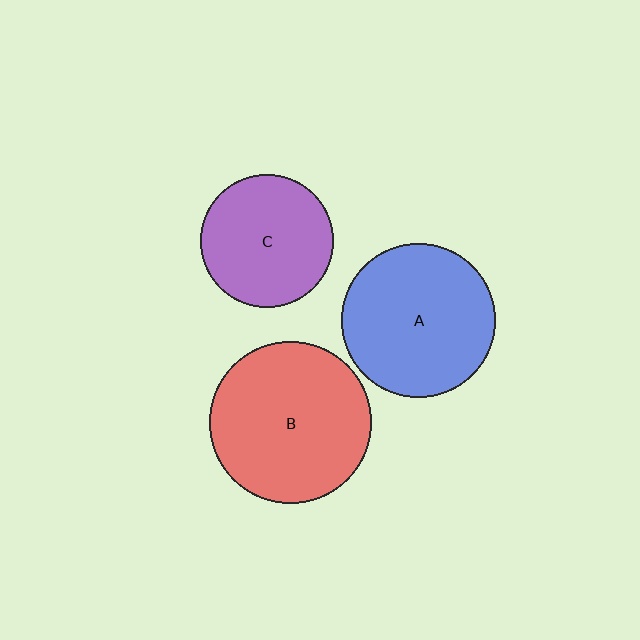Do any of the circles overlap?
No, none of the circles overlap.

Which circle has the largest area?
Circle B (red).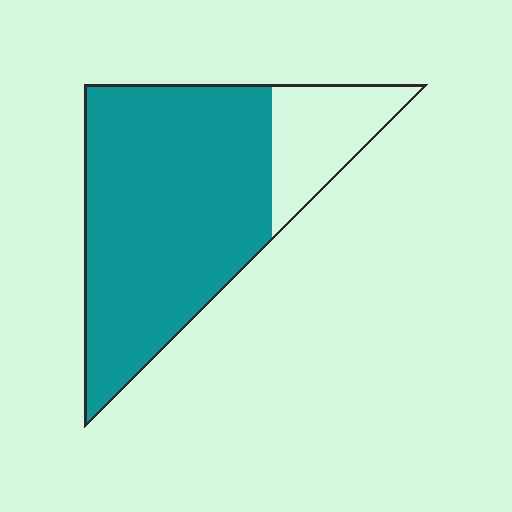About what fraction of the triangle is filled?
About four fifths (4/5).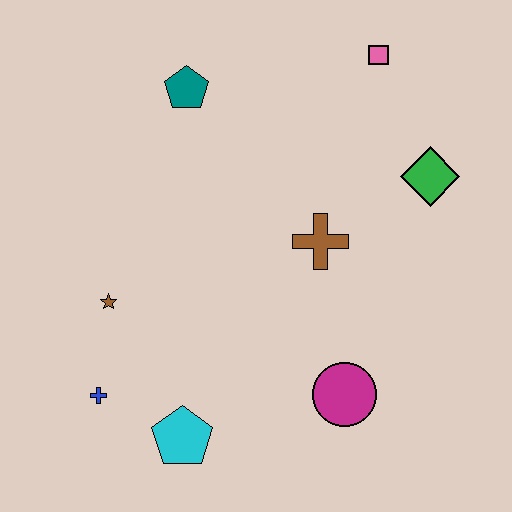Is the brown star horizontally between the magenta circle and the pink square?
No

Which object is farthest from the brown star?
The pink square is farthest from the brown star.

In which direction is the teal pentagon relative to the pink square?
The teal pentagon is to the left of the pink square.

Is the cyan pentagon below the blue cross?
Yes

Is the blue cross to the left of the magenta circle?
Yes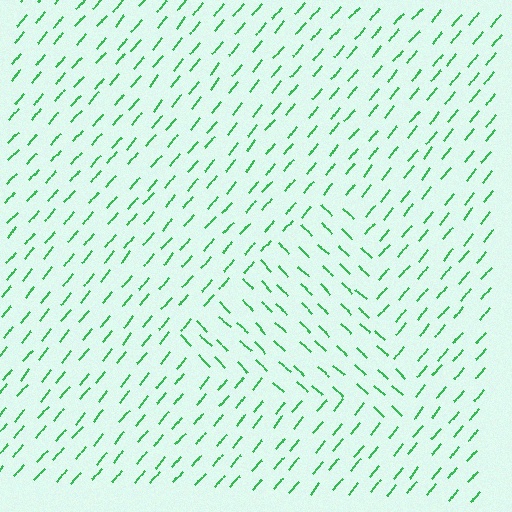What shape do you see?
I see a triangle.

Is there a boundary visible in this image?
Yes, there is a texture boundary formed by a change in line orientation.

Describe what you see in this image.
The image is filled with small green line segments. A triangle region in the image has lines oriented differently from the surrounding lines, creating a visible texture boundary.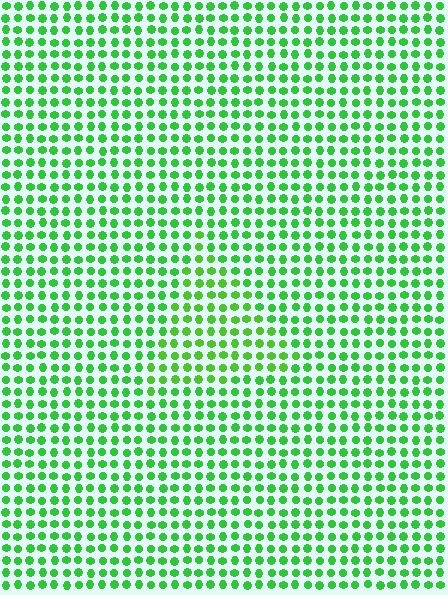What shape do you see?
I see a triangle.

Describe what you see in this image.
The image is filled with small green elements in a uniform arrangement. A triangle-shaped region is visible where the elements are tinted to a slightly different hue, forming a subtle color boundary.